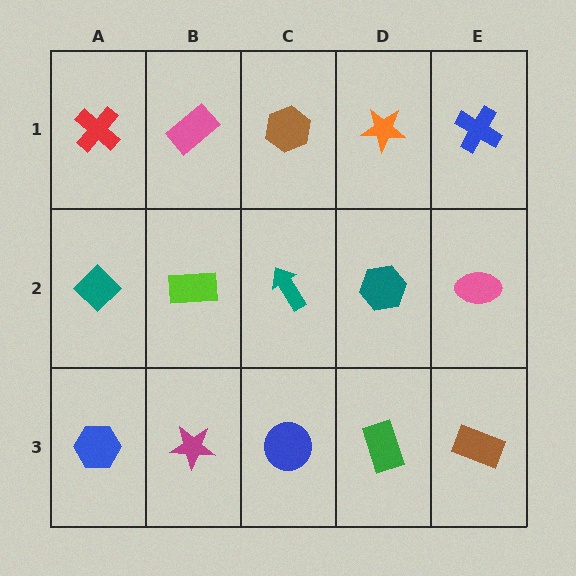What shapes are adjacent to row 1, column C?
A teal arrow (row 2, column C), a pink rectangle (row 1, column B), an orange star (row 1, column D).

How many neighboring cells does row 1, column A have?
2.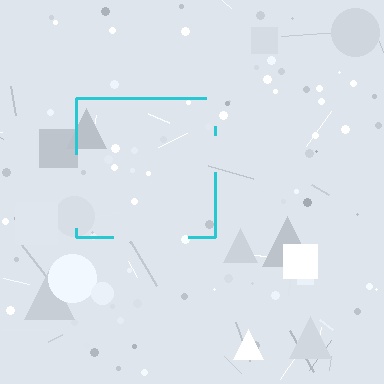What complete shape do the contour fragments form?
The contour fragments form a square.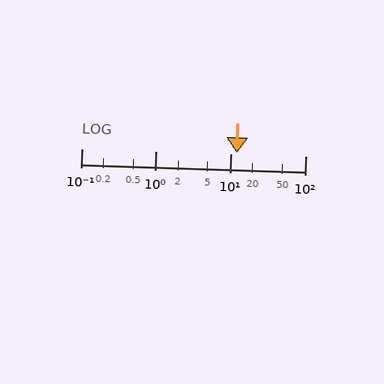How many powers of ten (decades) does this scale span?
The scale spans 3 decades, from 0.1 to 100.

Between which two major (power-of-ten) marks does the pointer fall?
The pointer is between 10 and 100.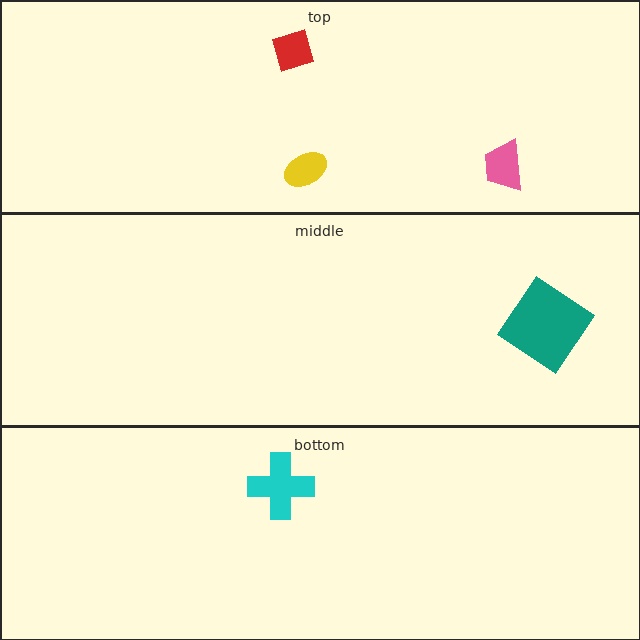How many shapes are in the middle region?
1.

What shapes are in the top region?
The red diamond, the pink trapezoid, the yellow ellipse.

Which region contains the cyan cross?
The bottom region.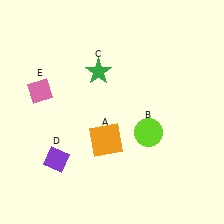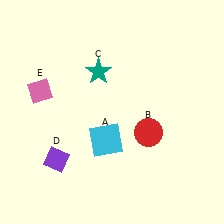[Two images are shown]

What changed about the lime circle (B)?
In Image 1, B is lime. In Image 2, it changed to red.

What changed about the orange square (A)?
In Image 1, A is orange. In Image 2, it changed to cyan.